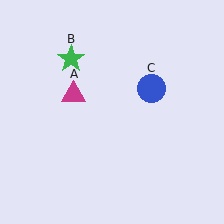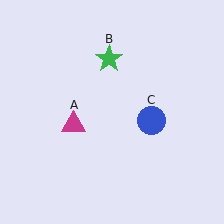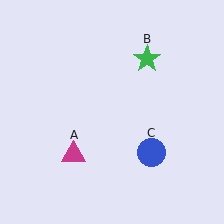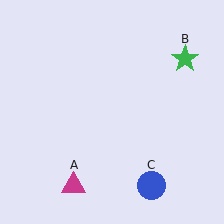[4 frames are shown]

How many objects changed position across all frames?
3 objects changed position: magenta triangle (object A), green star (object B), blue circle (object C).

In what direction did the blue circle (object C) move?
The blue circle (object C) moved down.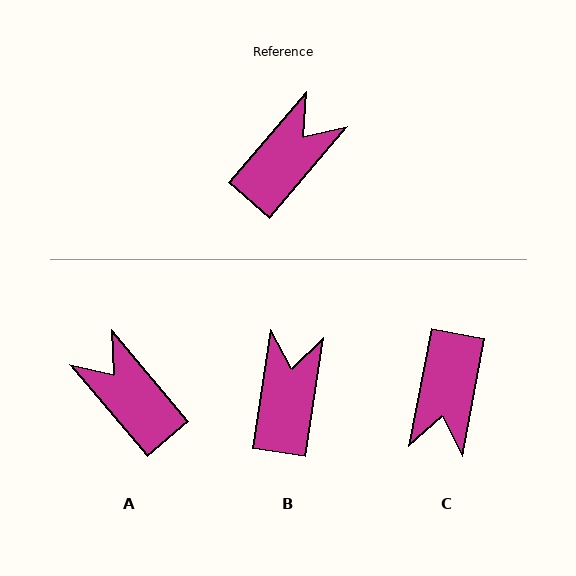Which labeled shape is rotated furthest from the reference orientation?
C, about 150 degrees away.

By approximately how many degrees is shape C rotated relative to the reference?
Approximately 150 degrees clockwise.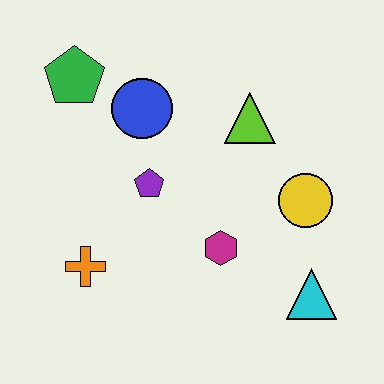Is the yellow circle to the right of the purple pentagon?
Yes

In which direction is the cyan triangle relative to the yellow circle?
The cyan triangle is below the yellow circle.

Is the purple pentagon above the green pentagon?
No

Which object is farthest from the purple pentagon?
The cyan triangle is farthest from the purple pentagon.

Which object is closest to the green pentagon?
The blue circle is closest to the green pentagon.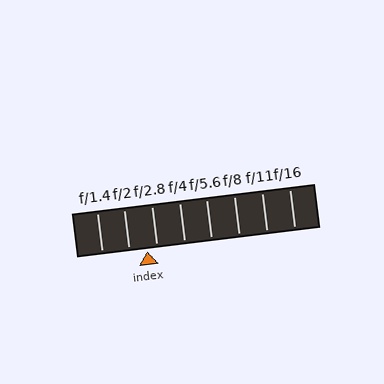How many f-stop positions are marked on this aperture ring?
There are 8 f-stop positions marked.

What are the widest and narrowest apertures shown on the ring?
The widest aperture shown is f/1.4 and the narrowest is f/16.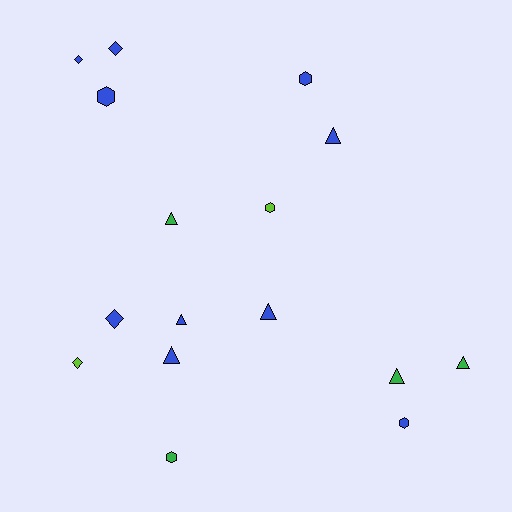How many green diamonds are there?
There are no green diamonds.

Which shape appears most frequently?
Triangle, with 7 objects.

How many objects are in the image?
There are 16 objects.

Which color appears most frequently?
Blue, with 10 objects.